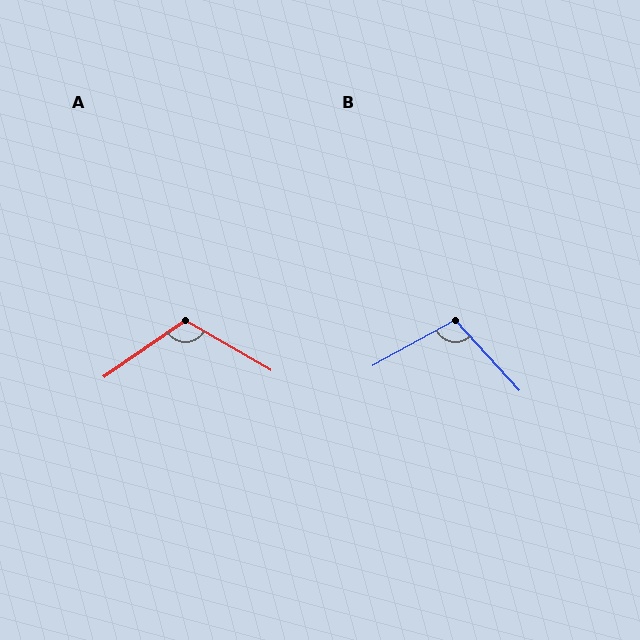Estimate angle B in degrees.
Approximately 103 degrees.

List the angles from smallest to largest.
B (103°), A (115°).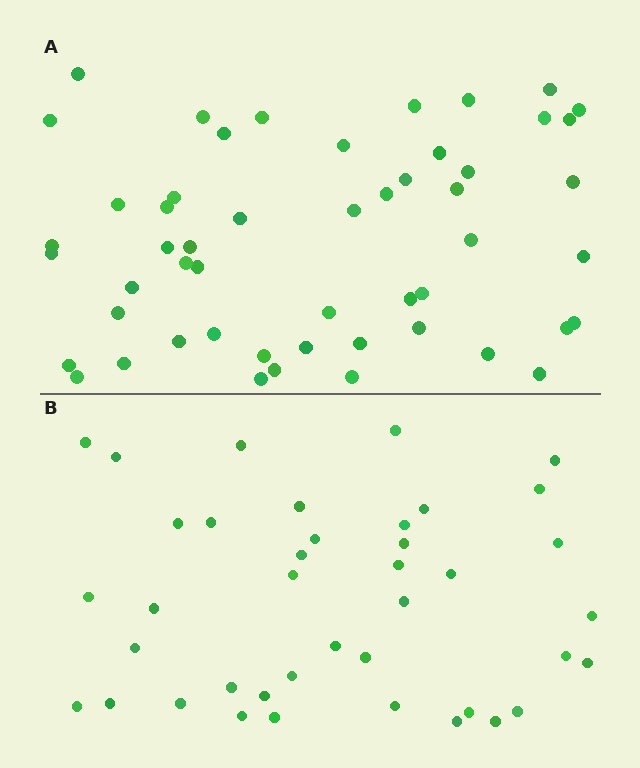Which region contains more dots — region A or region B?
Region A (the top region) has more dots.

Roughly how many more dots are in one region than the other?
Region A has roughly 12 or so more dots than region B.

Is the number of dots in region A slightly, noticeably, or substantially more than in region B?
Region A has noticeably more, but not dramatically so. The ratio is roughly 1.3 to 1.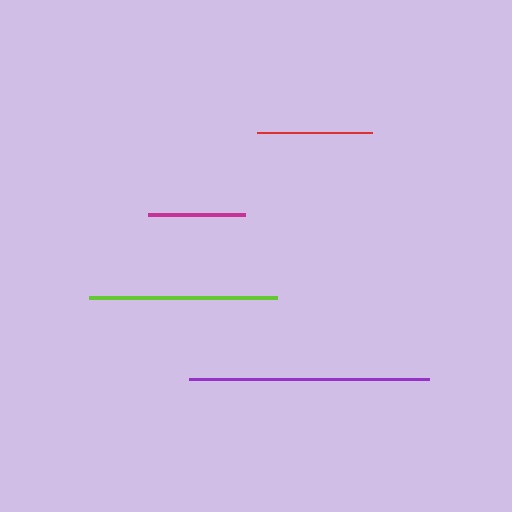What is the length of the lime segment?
The lime segment is approximately 188 pixels long.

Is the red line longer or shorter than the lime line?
The lime line is longer than the red line.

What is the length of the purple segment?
The purple segment is approximately 240 pixels long.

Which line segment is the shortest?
The magenta line is the shortest at approximately 98 pixels.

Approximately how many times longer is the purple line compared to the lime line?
The purple line is approximately 1.3 times the length of the lime line.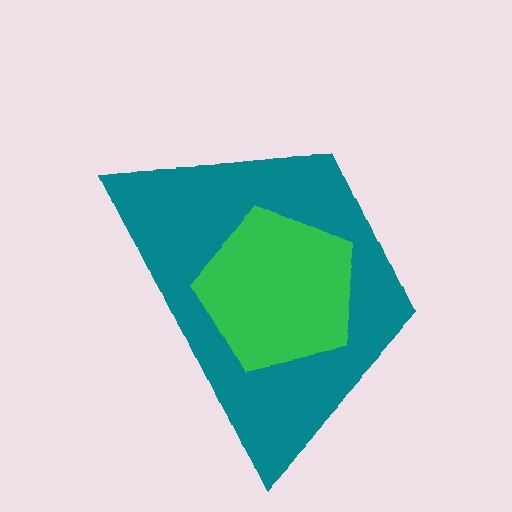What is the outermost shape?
The teal trapezoid.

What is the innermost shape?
The green pentagon.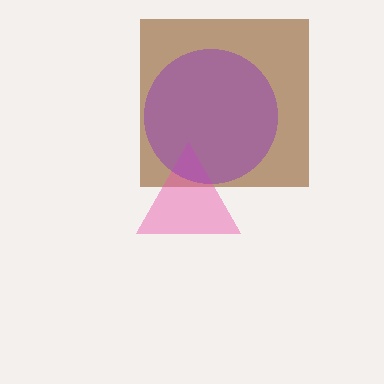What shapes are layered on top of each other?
The layered shapes are: a brown square, a pink triangle, a purple circle.